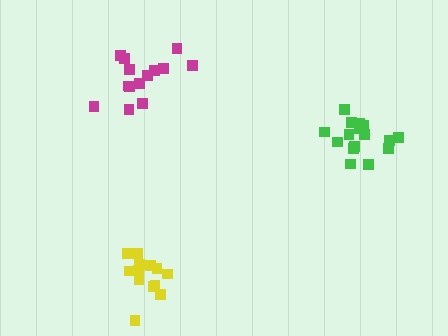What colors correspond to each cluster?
The clusters are colored: magenta, yellow, green.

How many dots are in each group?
Group 1: 14 dots, Group 2: 13 dots, Group 3: 16 dots (43 total).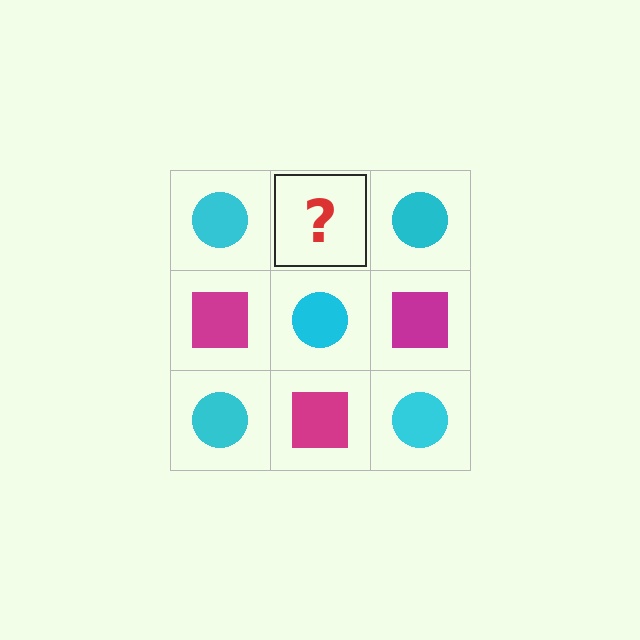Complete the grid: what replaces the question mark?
The question mark should be replaced with a magenta square.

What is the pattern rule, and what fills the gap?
The rule is that it alternates cyan circle and magenta square in a checkerboard pattern. The gap should be filled with a magenta square.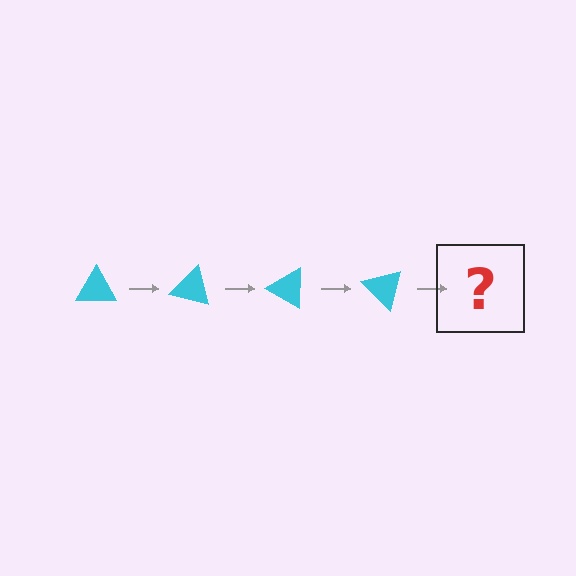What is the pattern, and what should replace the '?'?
The pattern is that the triangle rotates 15 degrees each step. The '?' should be a cyan triangle rotated 60 degrees.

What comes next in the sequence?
The next element should be a cyan triangle rotated 60 degrees.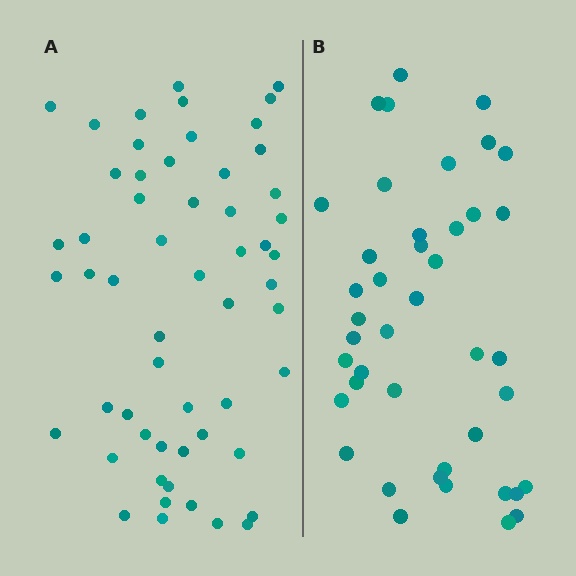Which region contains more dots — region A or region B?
Region A (the left region) has more dots.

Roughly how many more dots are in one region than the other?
Region A has approximately 15 more dots than region B.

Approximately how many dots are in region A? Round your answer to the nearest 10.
About 60 dots. (The exact count is 56, which rounds to 60.)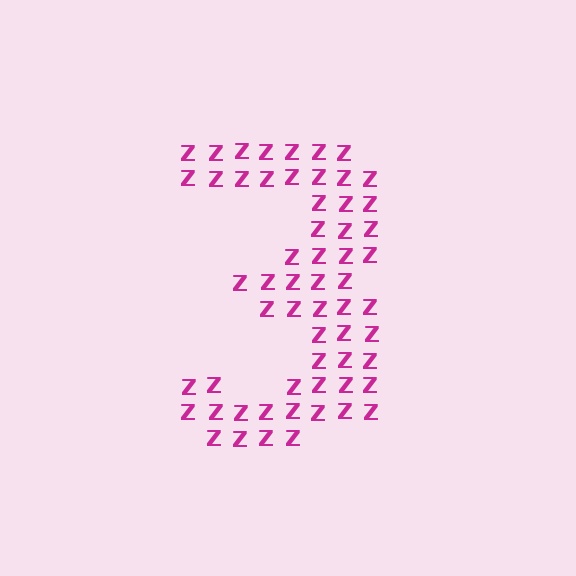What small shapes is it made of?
It is made of small letter Z's.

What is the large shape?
The large shape is the digit 3.